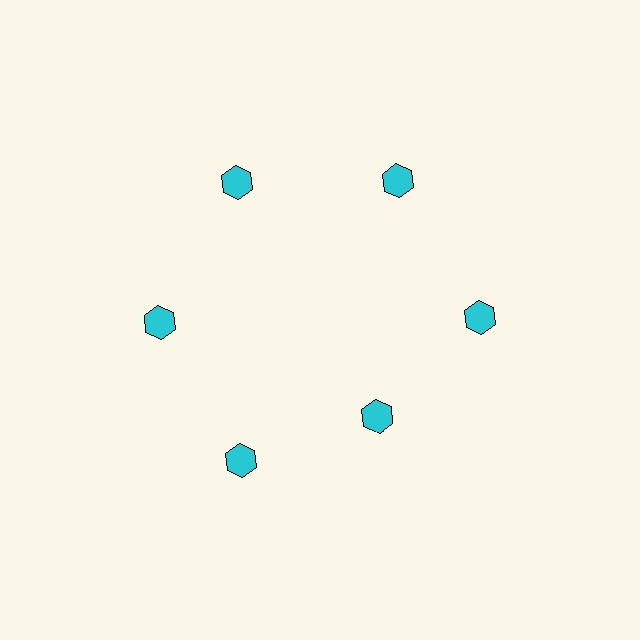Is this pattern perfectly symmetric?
No. The 6 cyan hexagons are arranged in a ring, but one element near the 5 o'clock position is pulled inward toward the center, breaking the 6-fold rotational symmetry.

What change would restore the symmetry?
The symmetry would be restored by moving it outward, back onto the ring so that all 6 hexagons sit at equal angles and equal distance from the center.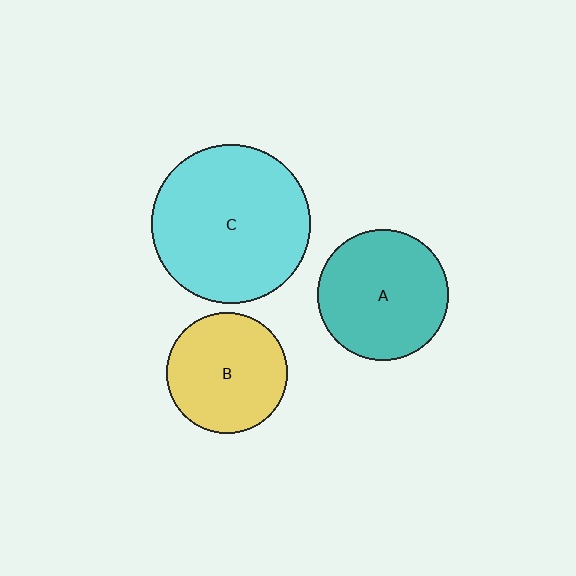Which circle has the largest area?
Circle C (cyan).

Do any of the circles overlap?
No, none of the circles overlap.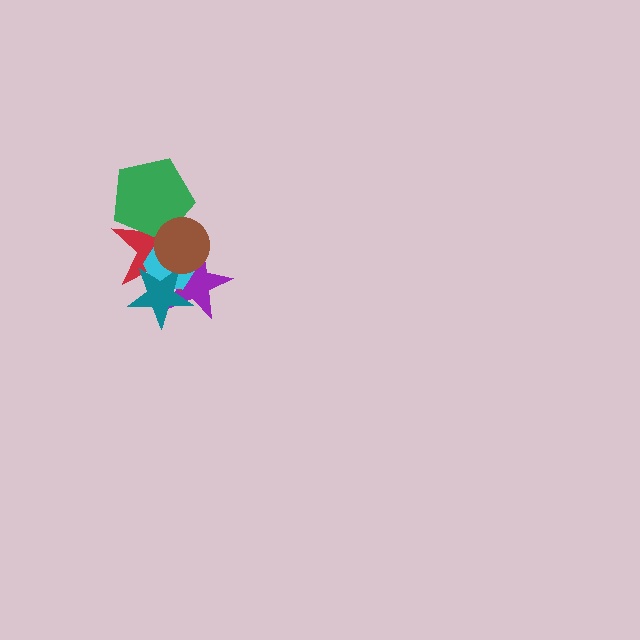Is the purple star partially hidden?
Yes, it is partially covered by another shape.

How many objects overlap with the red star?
5 objects overlap with the red star.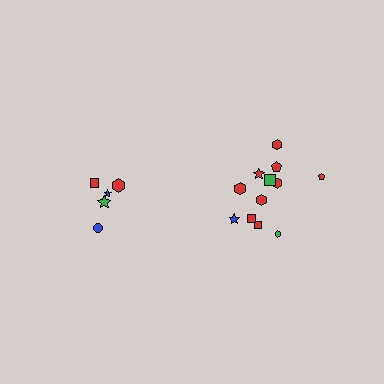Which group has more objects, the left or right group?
The right group.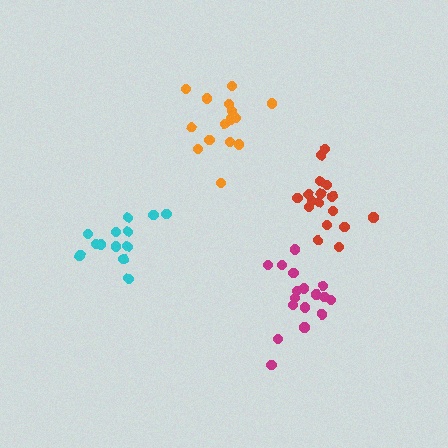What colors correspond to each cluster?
The clusters are colored: magenta, cyan, red, orange.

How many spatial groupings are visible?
There are 4 spatial groupings.